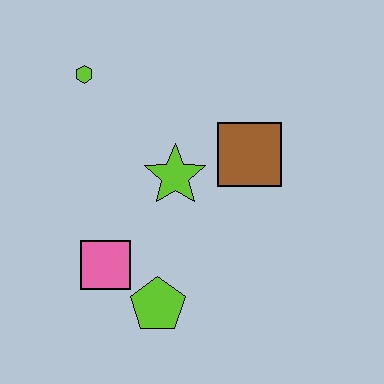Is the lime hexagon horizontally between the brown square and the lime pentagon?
No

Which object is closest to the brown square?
The lime star is closest to the brown square.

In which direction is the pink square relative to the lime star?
The pink square is below the lime star.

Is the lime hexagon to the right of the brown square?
No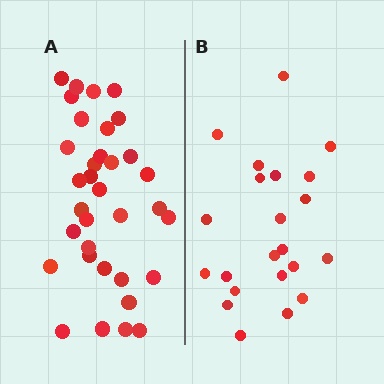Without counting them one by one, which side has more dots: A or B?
Region A (the left region) has more dots.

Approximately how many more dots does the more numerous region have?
Region A has roughly 12 or so more dots than region B.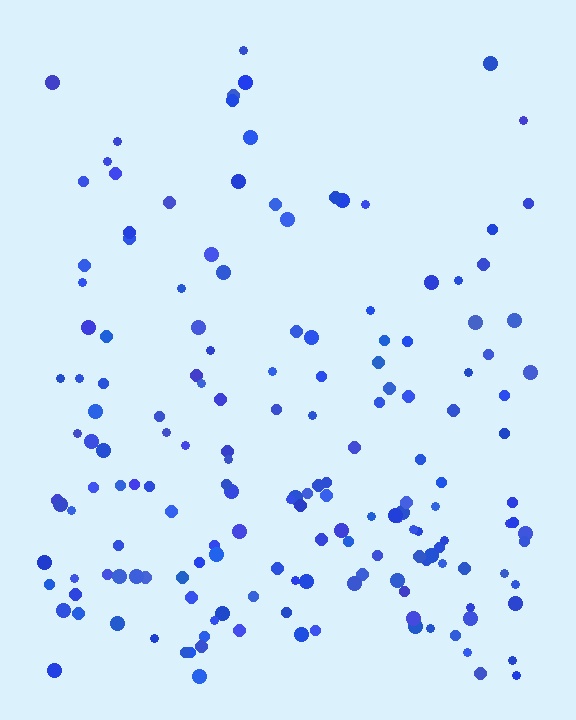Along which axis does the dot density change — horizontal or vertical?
Vertical.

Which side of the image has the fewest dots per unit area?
The top.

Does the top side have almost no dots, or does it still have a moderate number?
Still a moderate number, just noticeably fewer than the bottom.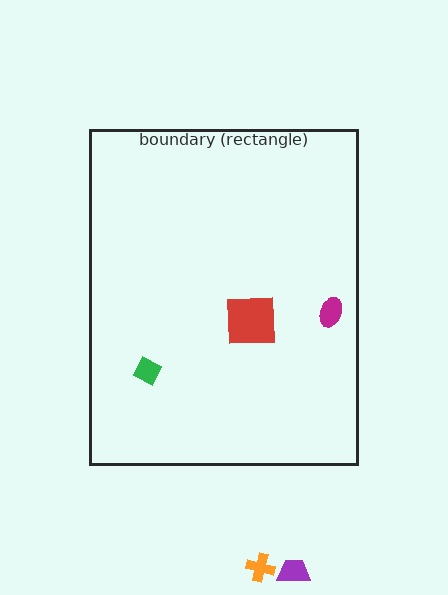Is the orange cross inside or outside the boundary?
Outside.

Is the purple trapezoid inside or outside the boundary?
Outside.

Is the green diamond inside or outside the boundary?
Inside.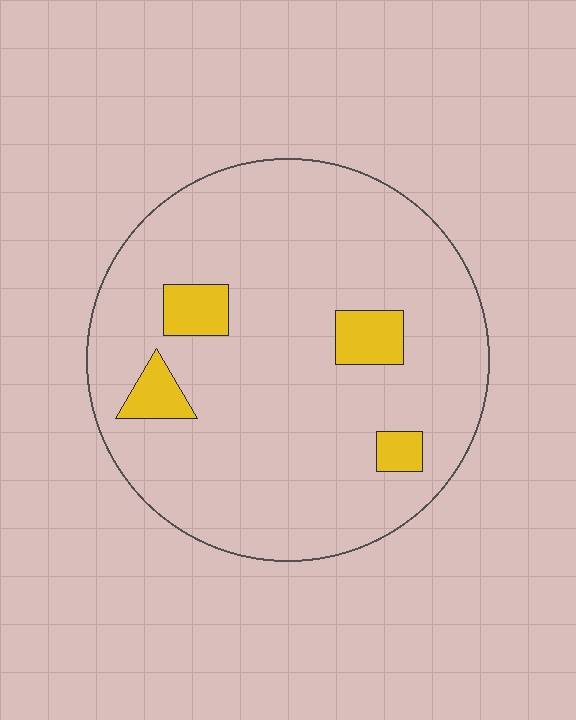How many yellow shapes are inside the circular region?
4.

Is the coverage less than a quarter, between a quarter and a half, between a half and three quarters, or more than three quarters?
Less than a quarter.